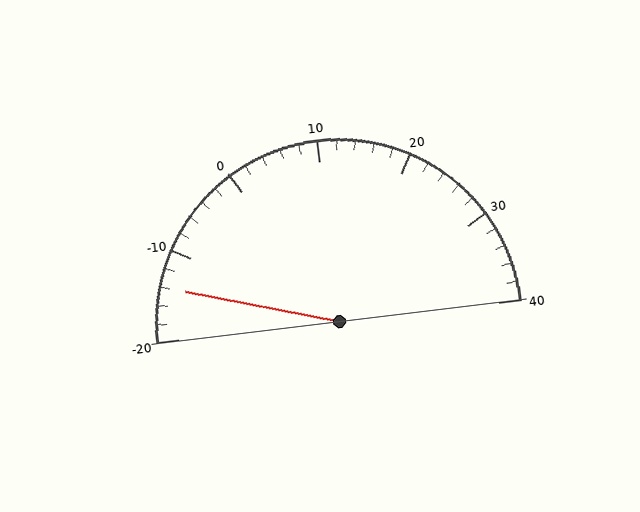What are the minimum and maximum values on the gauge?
The gauge ranges from -20 to 40.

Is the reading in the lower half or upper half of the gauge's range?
The reading is in the lower half of the range (-20 to 40).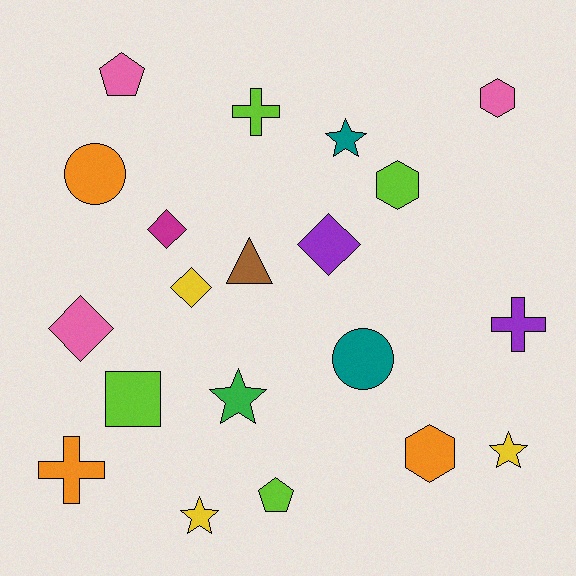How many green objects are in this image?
There is 1 green object.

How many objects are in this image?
There are 20 objects.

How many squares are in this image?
There is 1 square.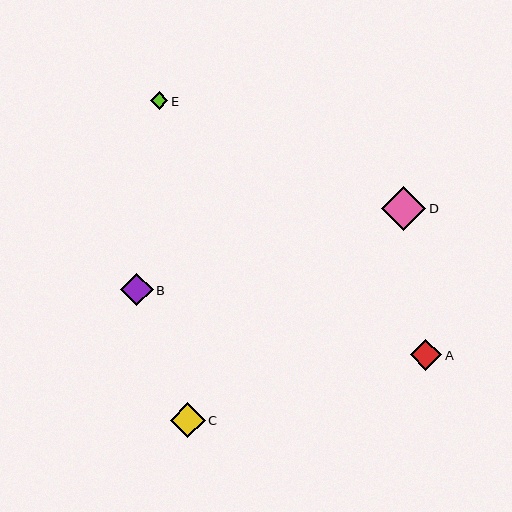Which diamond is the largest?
Diamond D is the largest with a size of approximately 44 pixels.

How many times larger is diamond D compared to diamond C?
Diamond D is approximately 1.2 times the size of diamond C.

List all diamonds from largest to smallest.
From largest to smallest: D, C, B, A, E.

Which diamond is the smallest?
Diamond E is the smallest with a size of approximately 17 pixels.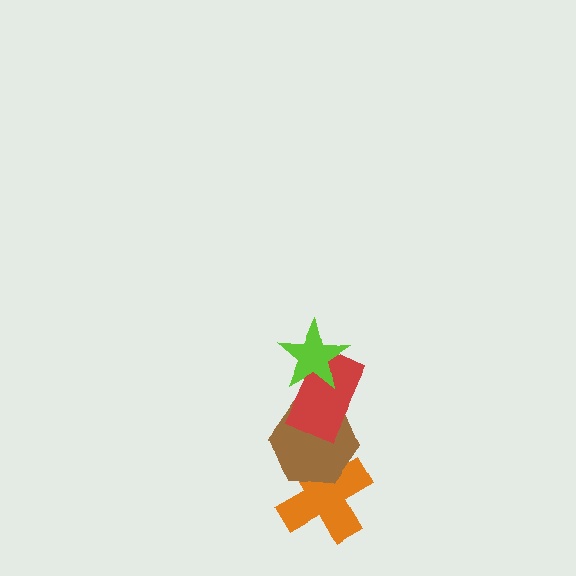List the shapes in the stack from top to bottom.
From top to bottom: the lime star, the red rectangle, the brown hexagon, the orange cross.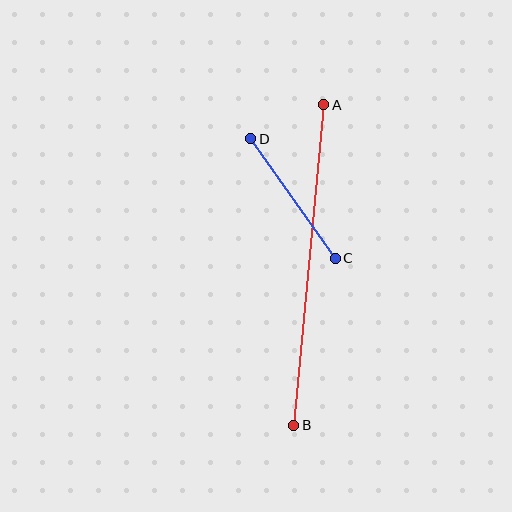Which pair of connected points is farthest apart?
Points A and B are farthest apart.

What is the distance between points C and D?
The distance is approximately 147 pixels.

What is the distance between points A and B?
The distance is approximately 322 pixels.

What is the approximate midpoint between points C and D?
The midpoint is at approximately (293, 199) pixels.